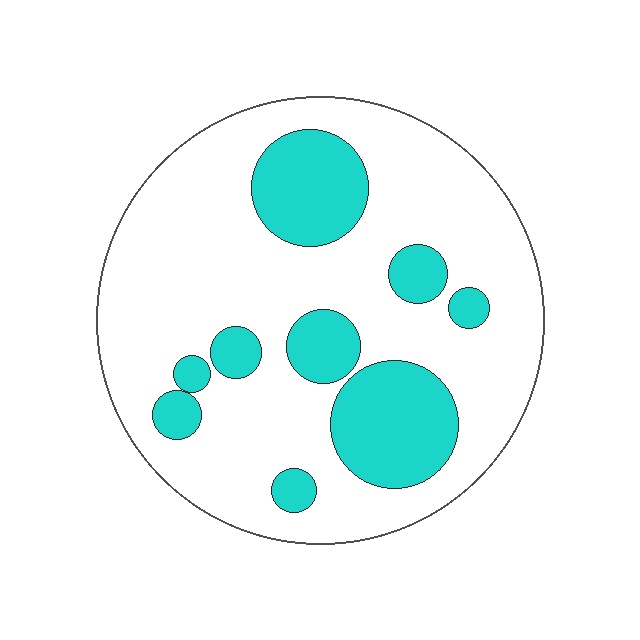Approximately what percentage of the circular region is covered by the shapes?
Approximately 25%.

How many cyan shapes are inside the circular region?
9.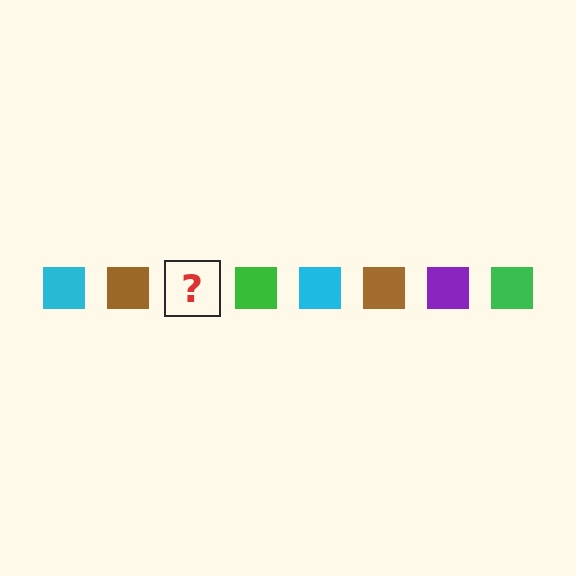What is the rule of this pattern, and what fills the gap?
The rule is that the pattern cycles through cyan, brown, purple, green squares. The gap should be filled with a purple square.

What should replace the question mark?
The question mark should be replaced with a purple square.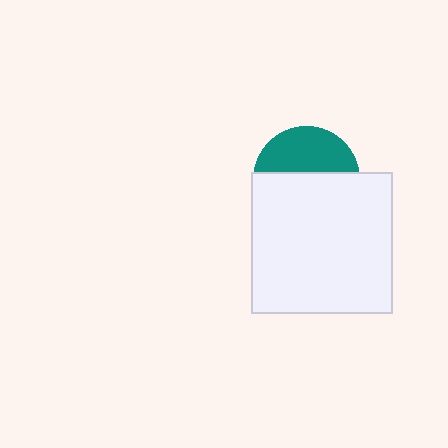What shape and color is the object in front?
The object in front is a white square.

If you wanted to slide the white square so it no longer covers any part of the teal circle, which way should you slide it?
Slide it down — that is the most direct way to separate the two shapes.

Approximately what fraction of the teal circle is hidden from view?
Roughly 60% of the teal circle is hidden behind the white square.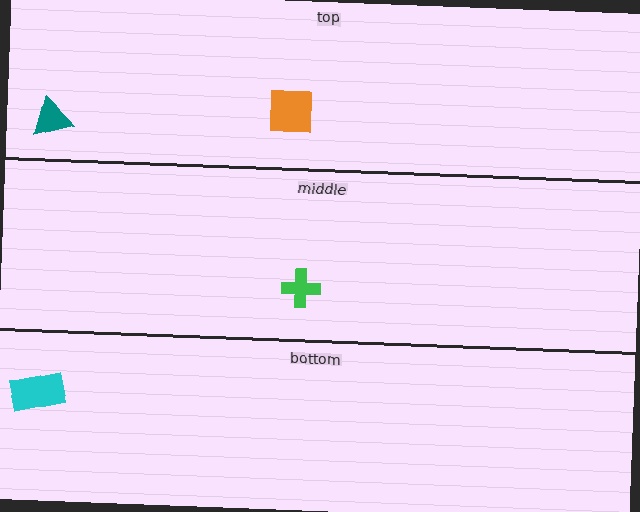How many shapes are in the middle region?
1.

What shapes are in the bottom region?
The cyan rectangle.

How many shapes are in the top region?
2.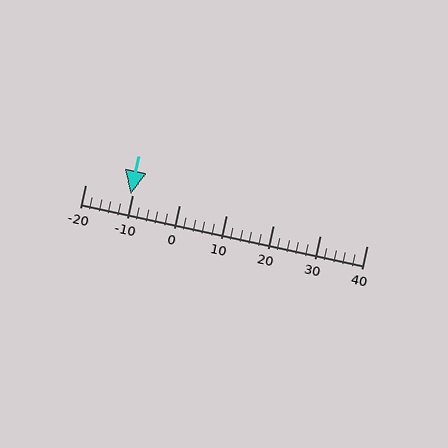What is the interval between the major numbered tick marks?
The major tick marks are spaced 10 units apart.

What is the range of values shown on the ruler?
The ruler shows values from -20 to 40.